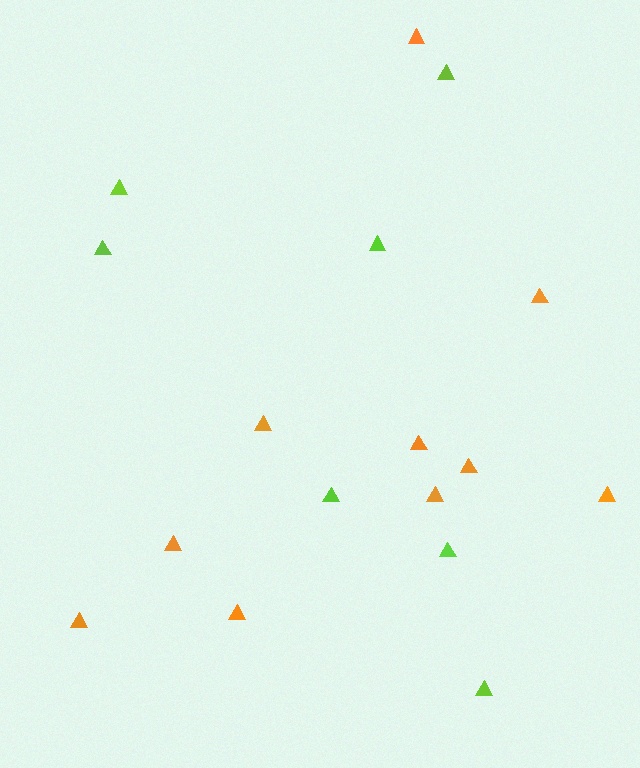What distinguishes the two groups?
There are 2 groups: one group of lime triangles (7) and one group of orange triangles (10).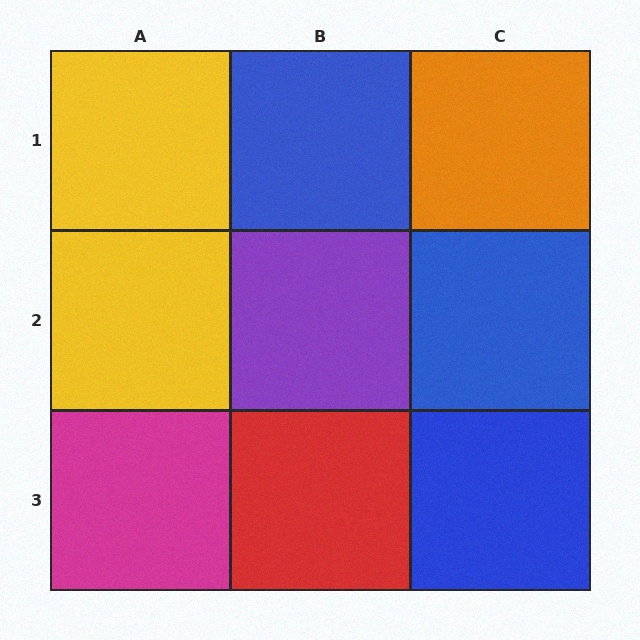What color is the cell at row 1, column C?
Orange.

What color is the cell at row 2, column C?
Blue.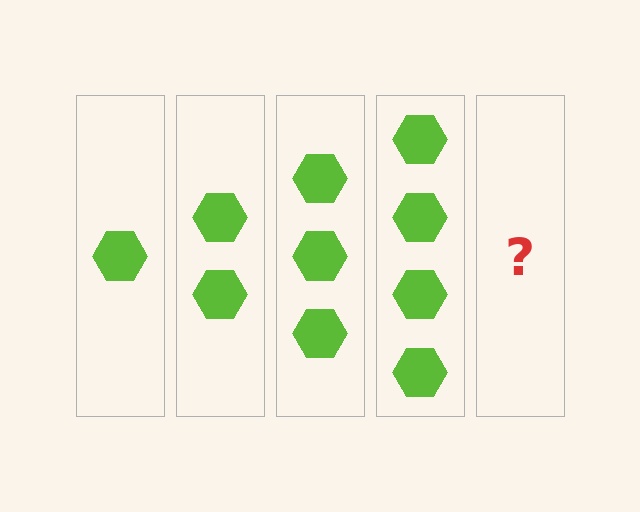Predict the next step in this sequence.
The next step is 5 hexagons.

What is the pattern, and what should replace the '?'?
The pattern is that each step adds one more hexagon. The '?' should be 5 hexagons.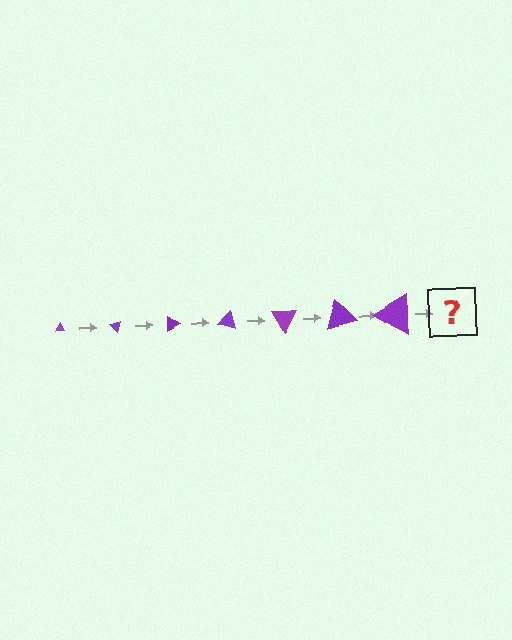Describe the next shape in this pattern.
It should be a triangle, larger than the previous one and rotated 315 degrees from the start.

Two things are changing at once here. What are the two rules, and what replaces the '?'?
The two rules are that the triangle grows larger each step and it rotates 45 degrees each step. The '?' should be a triangle, larger than the previous one and rotated 315 degrees from the start.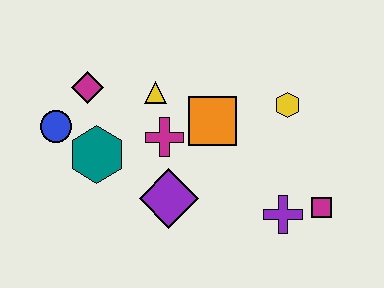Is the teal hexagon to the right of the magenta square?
No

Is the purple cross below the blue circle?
Yes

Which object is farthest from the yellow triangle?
The magenta square is farthest from the yellow triangle.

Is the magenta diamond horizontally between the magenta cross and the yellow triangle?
No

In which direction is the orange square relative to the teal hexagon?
The orange square is to the right of the teal hexagon.